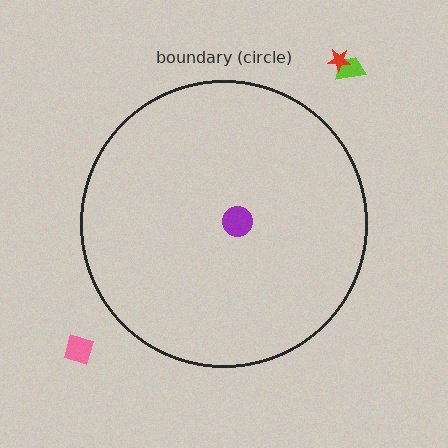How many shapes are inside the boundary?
1 inside, 3 outside.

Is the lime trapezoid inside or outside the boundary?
Outside.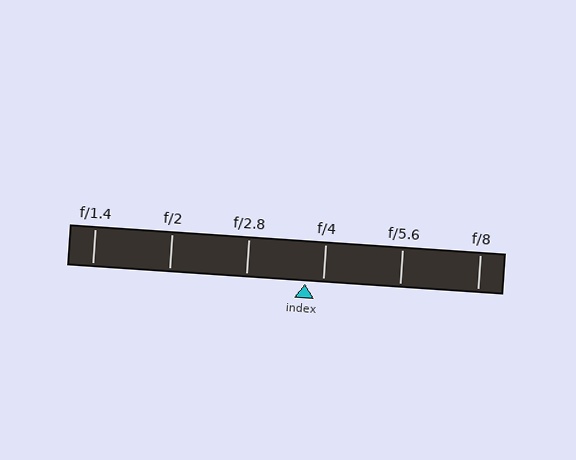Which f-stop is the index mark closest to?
The index mark is closest to f/4.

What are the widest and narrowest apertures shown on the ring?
The widest aperture shown is f/1.4 and the narrowest is f/8.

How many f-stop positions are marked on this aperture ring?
There are 6 f-stop positions marked.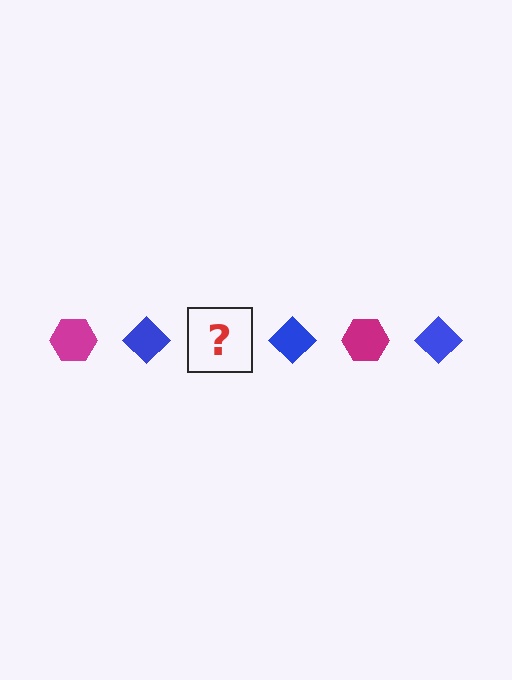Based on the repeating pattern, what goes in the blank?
The blank should be a magenta hexagon.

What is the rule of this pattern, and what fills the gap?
The rule is that the pattern alternates between magenta hexagon and blue diamond. The gap should be filled with a magenta hexagon.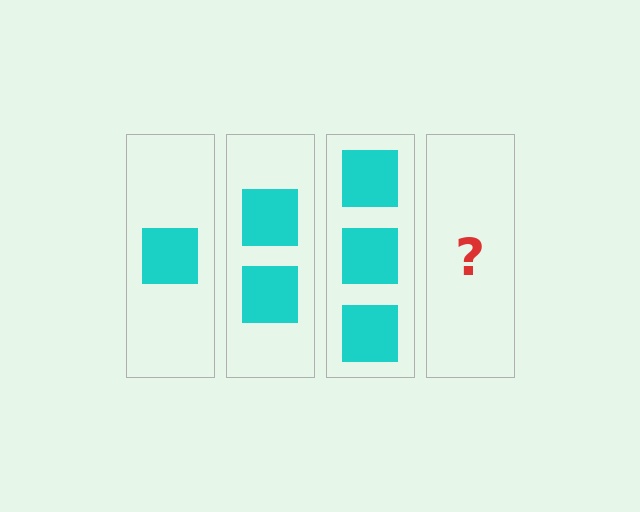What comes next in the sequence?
The next element should be 4 squares.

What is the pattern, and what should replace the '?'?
The pattern is that each step adds one more square. The '?' should be 4 squares.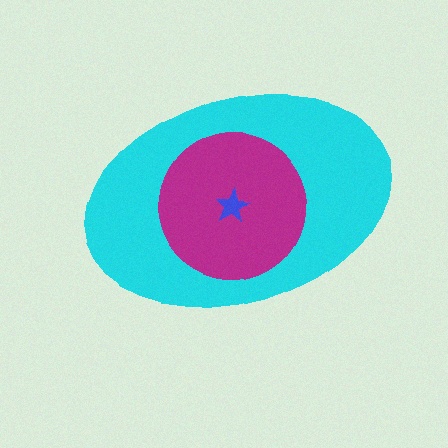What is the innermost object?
The blue star.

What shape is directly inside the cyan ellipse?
The magenta circle.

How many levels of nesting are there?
3.